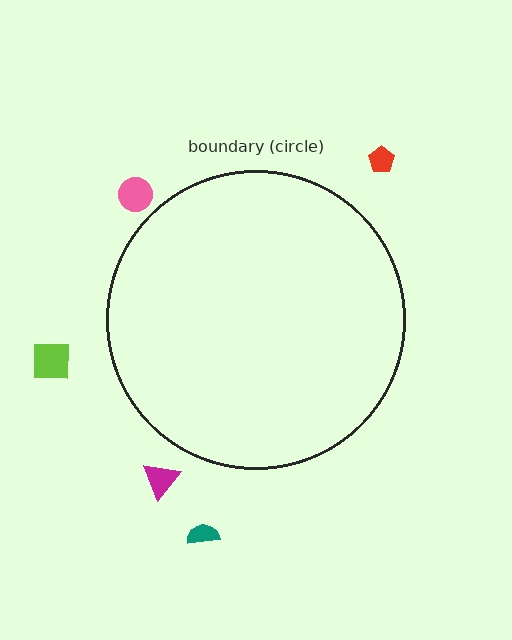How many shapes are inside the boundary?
0 inside, 5 outside.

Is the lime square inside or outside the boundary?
Outside.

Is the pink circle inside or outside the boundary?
Outside.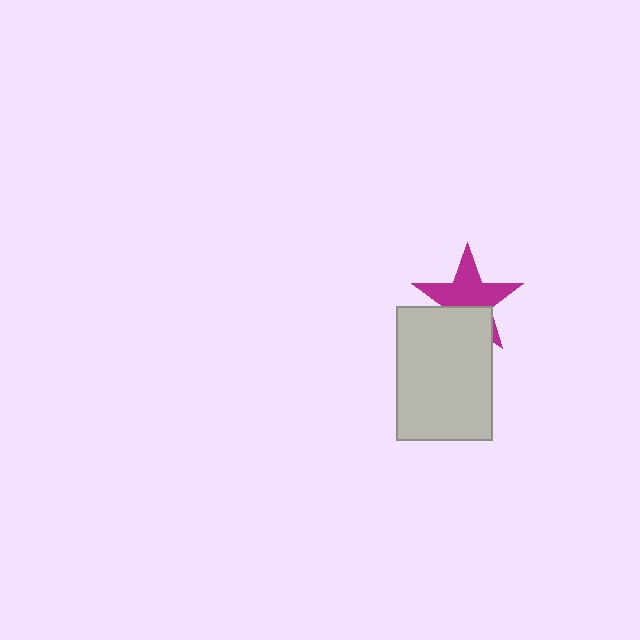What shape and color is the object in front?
The object in front is a light gray rectangle.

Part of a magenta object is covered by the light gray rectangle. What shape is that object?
It is a star.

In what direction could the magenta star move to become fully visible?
The magenta star could move up. That would shift it out from behind the light gray rectangle entirely.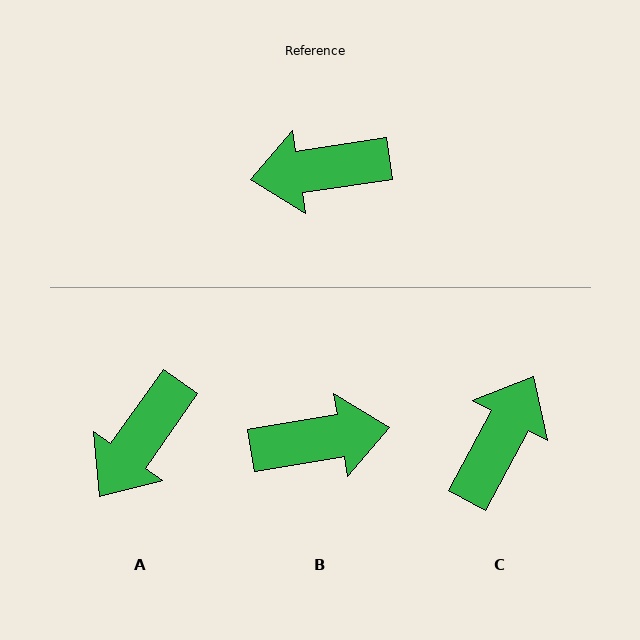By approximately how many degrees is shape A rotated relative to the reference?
Approximately 46 degrees counter-clockwise.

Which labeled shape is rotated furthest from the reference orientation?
B, about 179 degrees away.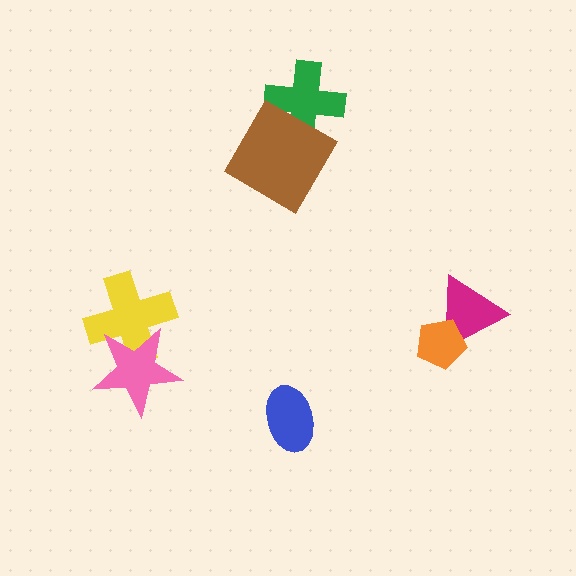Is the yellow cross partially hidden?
Yes, it is partially covered by another shape.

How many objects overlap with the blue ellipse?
0 objects overlap with the blue ellipse.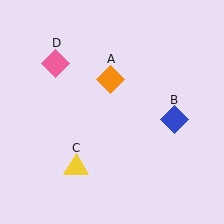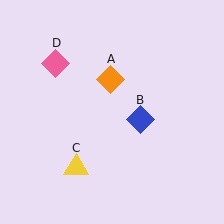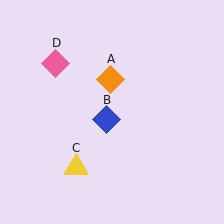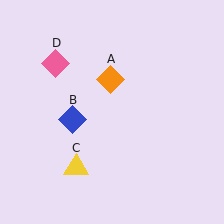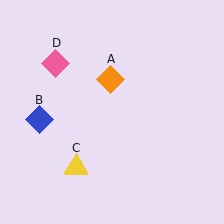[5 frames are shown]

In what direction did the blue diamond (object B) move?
The blue diamond (object B) moved left.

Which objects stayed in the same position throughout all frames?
Orange diamond (object A) and yellow triangle (object C) and pink diamond (object D) remained stationary.